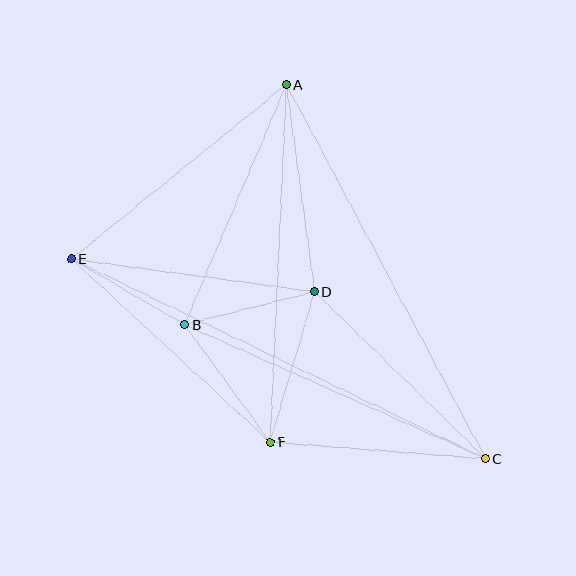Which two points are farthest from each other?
Points C and E are farthest from each other.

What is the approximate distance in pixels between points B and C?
The distance between B and C is approximately 329 pixels.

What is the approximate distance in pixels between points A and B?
The distance between A and B is approximately 261 pixels.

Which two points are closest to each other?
Points B and E are closest to each other.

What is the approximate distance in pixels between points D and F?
The distance between D and F is approximately 157 pixels.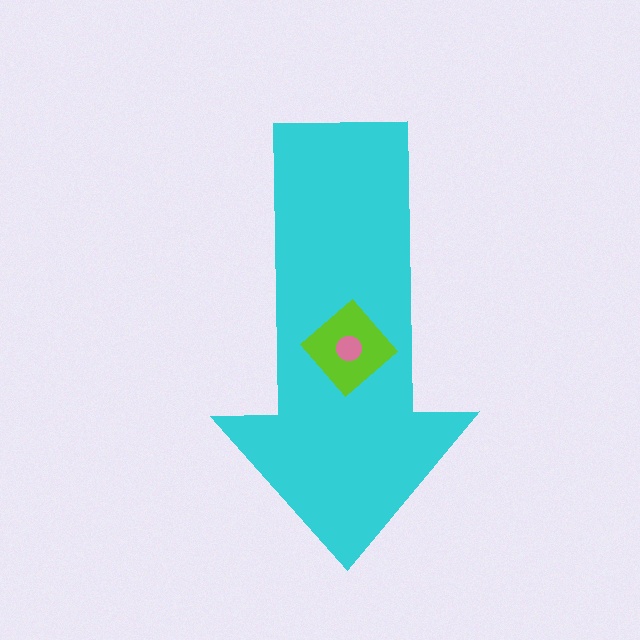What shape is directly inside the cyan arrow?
The lime diamond.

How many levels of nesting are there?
3.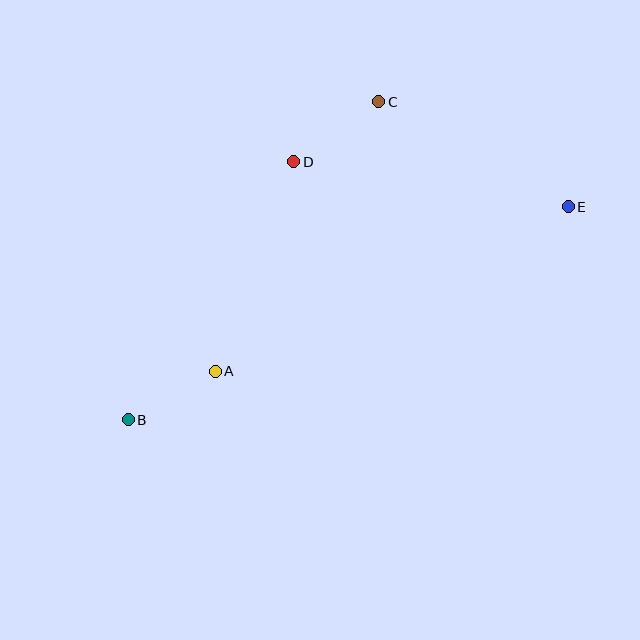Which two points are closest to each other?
Points A and B are closest to each other.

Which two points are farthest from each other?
Points B and E are farthest from each other.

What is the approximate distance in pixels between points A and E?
The distance between A and E is approximately 389 pixels.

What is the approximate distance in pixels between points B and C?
The distance between B and C is approximately 405 pixels.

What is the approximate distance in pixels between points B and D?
The distance between B and D is approximately 306 pixels.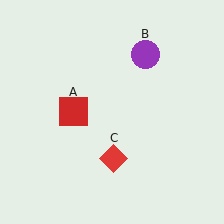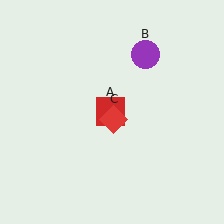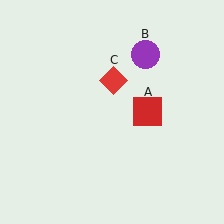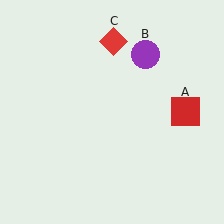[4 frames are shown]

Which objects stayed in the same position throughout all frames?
Purple circle (object B) remained stationary.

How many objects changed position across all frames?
2 objects changed position: red square (object A), red diamond (object C).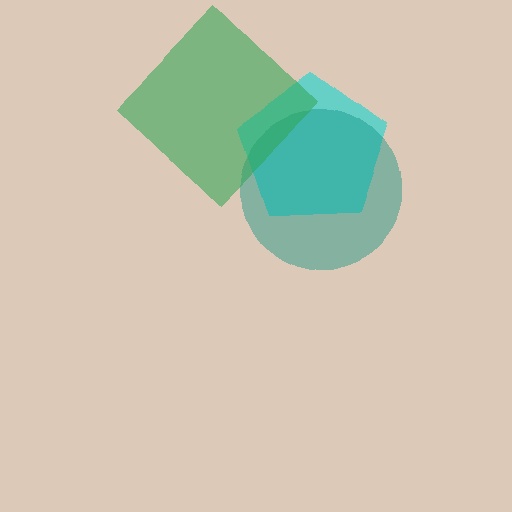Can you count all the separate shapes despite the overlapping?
Yes, there are 3 separate shapes.